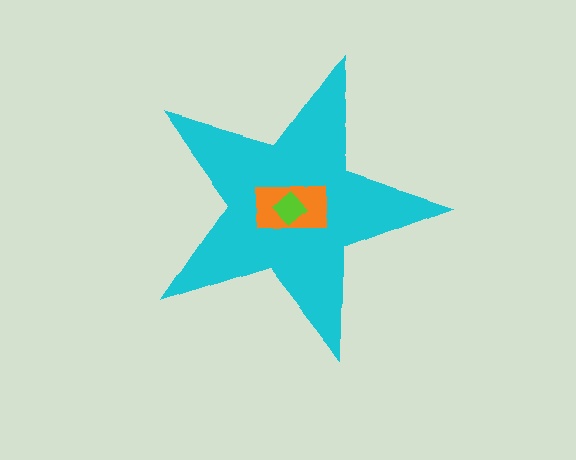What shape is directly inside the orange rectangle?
The lime diamond.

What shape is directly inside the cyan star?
The orange rectangle.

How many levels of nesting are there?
3.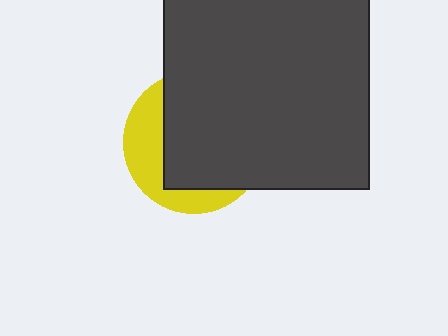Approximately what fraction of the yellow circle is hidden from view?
Roughly 67% of the yellow circle is hidden behind the dark gray square.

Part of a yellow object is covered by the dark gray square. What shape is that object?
It is a circle.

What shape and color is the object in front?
The object in front is a dark gray square.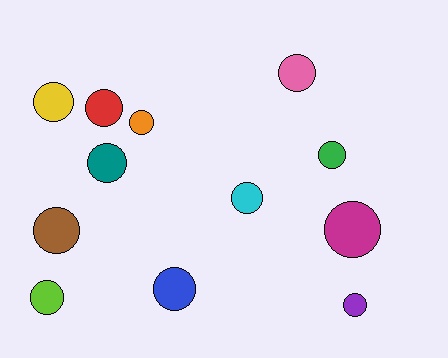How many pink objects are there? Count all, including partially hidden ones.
There is 1 pink object.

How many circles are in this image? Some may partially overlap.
There are 12 circles.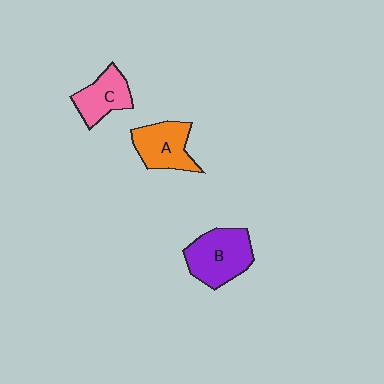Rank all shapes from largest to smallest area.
From largest to smallest: B (purple), A (orange), C (pink).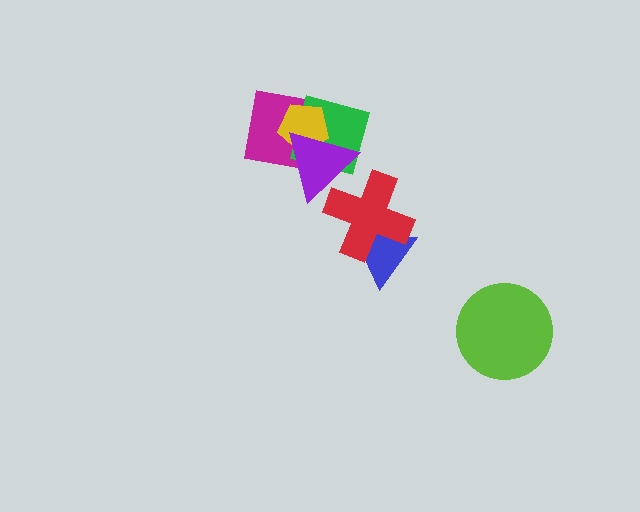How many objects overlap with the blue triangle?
1 object overlaps with the blue triangle.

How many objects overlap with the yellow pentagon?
3 objects overlap with the yellow pentagon.